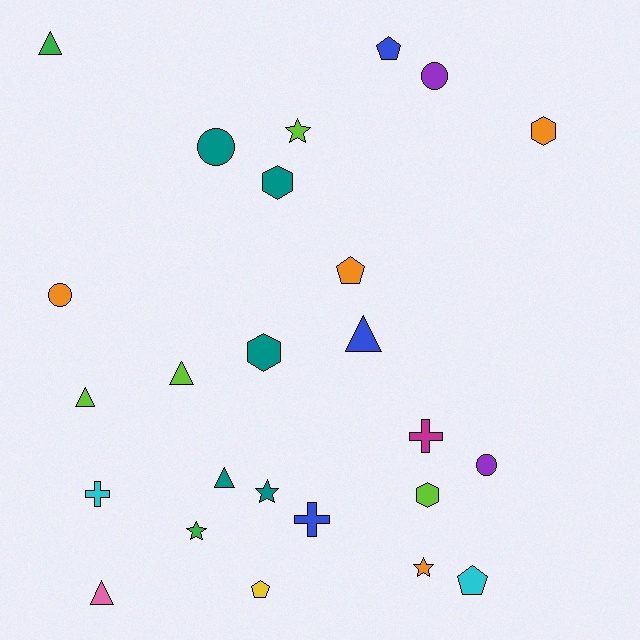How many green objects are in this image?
There are 2 green objects.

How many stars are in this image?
There are 4 stars.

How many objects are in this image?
There are 25 objects.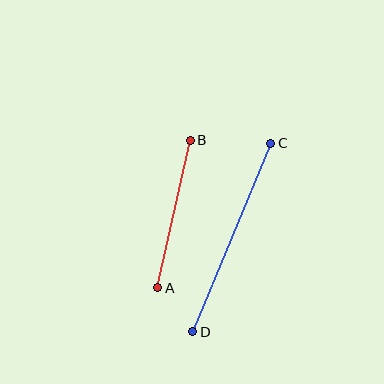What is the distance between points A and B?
The distance is approximately 151 pixels.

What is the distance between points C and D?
The distance is approximately 204 pixels.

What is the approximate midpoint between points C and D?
The midpoint is at approximately (232, 237) pixels.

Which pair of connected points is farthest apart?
Points C and D are farthest apart.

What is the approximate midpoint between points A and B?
The midpoint is at approximately (174, 214) pixels.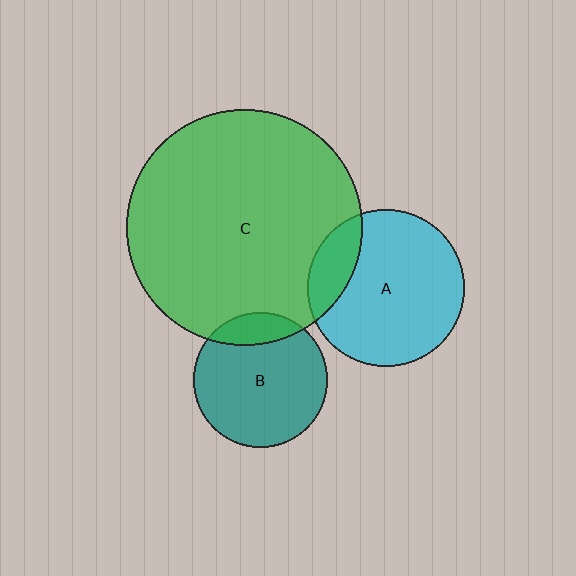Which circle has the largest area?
Circle C (green).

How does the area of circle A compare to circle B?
Approximately 1.4 times.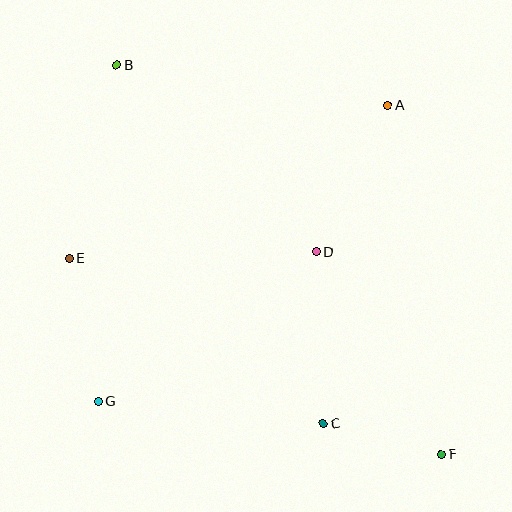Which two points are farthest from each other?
Points B and F are farthest from each other.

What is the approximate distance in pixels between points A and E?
The distance between A and E is approximately 354 pixels.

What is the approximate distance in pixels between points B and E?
The distance between B and E is approximately 199 pixels.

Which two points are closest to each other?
Points C and F are closest to each other.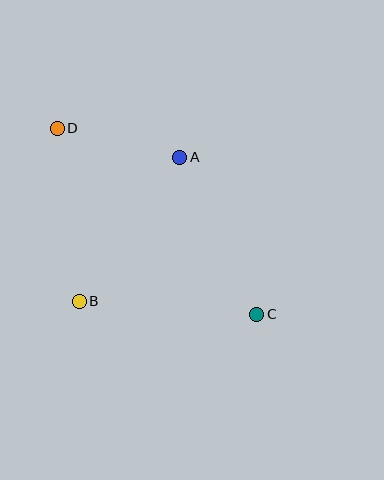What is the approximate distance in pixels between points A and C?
The distance between A and C is approximately 175 pixels.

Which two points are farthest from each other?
Points C and D are farthest from each other.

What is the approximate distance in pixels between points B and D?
The distance between B and D is approximately 175 pixels.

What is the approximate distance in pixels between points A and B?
The distance between A and B is approximately 176 pixels.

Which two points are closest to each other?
Points A and D are closest to each other.